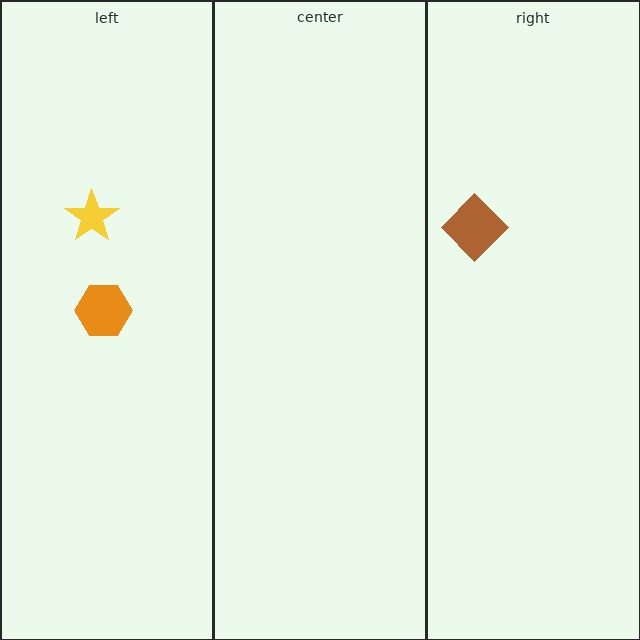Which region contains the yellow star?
The left region.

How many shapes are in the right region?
1.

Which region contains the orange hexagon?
The left region.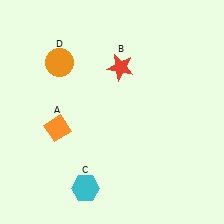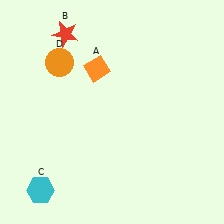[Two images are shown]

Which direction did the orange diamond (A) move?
The orange diamond (A) moved up.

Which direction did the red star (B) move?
The red star (B) moved left.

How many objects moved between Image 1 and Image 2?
3 objects moved between the two images.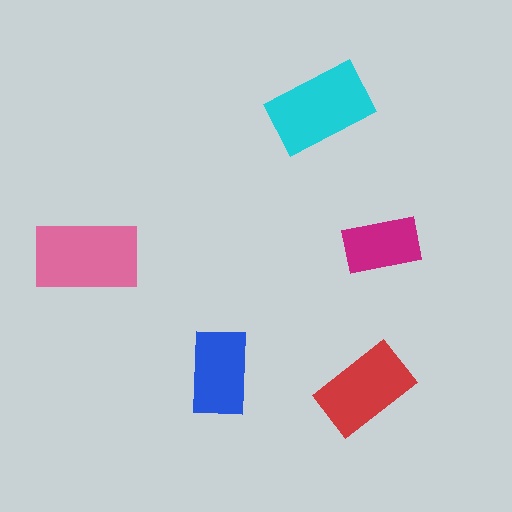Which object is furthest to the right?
The magenta rectangle is rightmost.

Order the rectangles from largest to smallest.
the pink one, the cyan one, the red one, the blue one, the magenta one.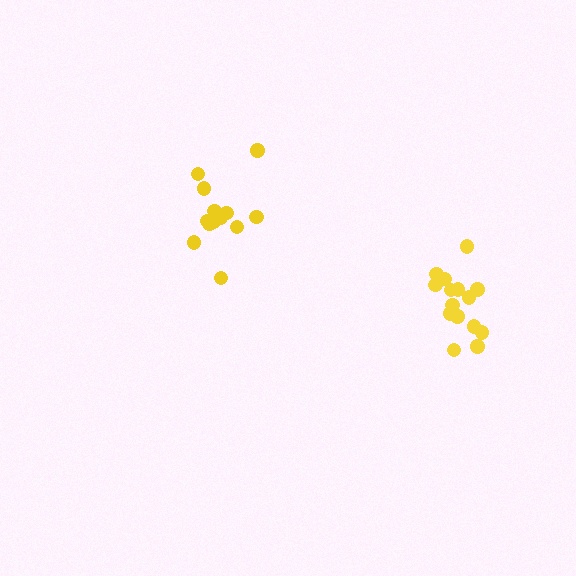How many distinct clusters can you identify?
There are 2 distinct clusters.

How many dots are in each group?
Group 1: 15 dots, Group 2: 13 dots (28 total).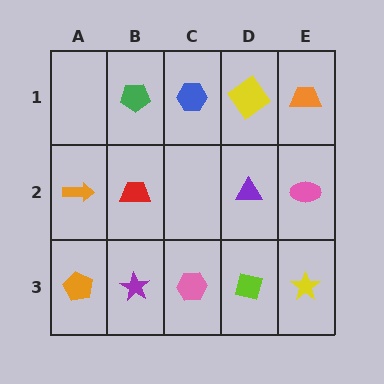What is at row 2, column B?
A red trapezoid.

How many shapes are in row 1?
4 shapes.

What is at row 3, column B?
A purple star.